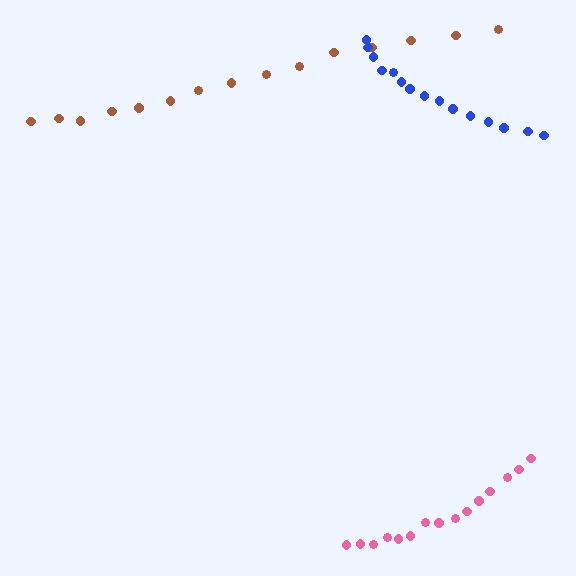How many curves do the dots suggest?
There are 3 distinct paths.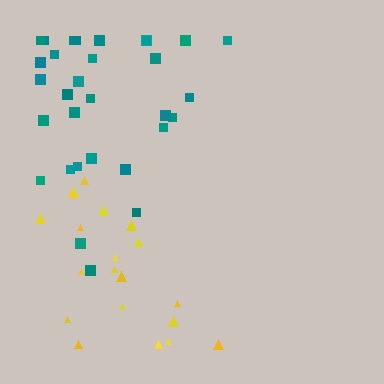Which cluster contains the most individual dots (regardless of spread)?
Teal (32).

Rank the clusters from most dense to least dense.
teal, yellow.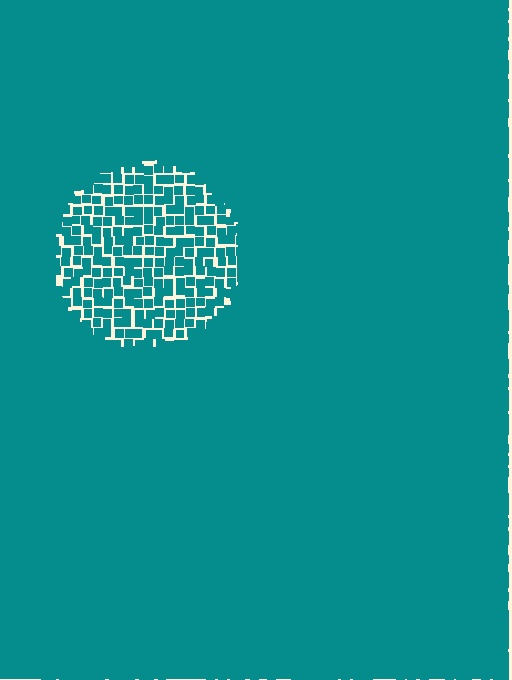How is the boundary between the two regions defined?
The boundary is defined by a change in element density (approximately 2.8x ratio). All elements are the same color, size, and shape.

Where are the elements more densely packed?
The elements are more densely packed outside the circle boundary.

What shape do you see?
I see a circle.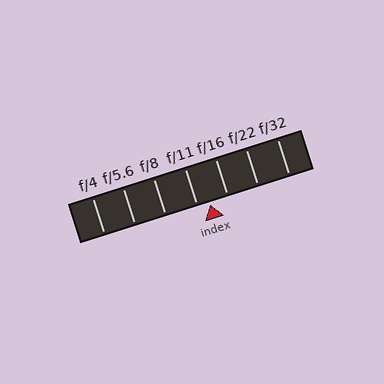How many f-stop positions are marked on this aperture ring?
There are 7 f-stop positions marked.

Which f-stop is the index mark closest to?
The index mark is closest to f/11.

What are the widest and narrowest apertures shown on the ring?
The widest aperture shown is f/4 and the narrowest is f/32.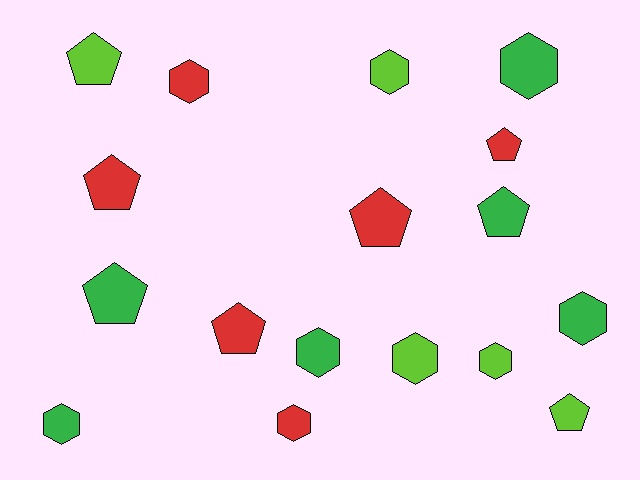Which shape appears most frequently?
Hexagon, with 9 objects.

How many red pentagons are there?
There are 4 red pentagons.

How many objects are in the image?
There are 17 objects.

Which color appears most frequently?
Red, with 6 objects.